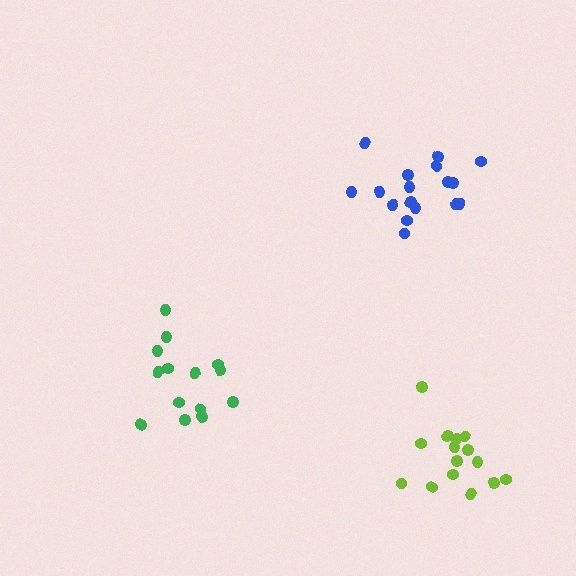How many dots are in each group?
Group 1: 14 dots, Group 2: 15 dots, Group 3: 17 dots (46 total).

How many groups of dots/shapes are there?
There are 3 groups.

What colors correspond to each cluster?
The clusters are colored: green, lime, blue.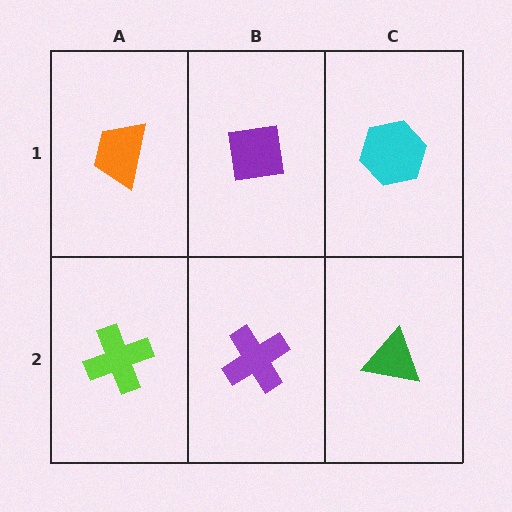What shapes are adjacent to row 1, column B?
A purple cross (row 2, column B), an orange trapezoid (row 1, column A), a cyan hexagon (row 1, column C).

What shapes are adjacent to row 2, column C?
A cyan hexagon (row 1, column C), a purple cross (row 2, column B).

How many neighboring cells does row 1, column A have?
2.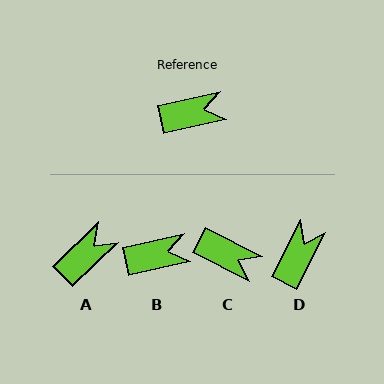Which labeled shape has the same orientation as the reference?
B.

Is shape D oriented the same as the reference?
No, it is off by about 50 degrees.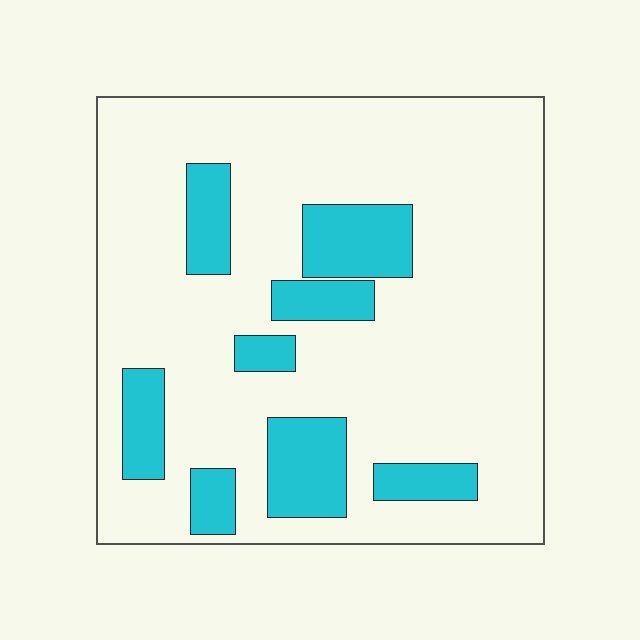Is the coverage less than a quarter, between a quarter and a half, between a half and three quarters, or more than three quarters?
Less than a quarter.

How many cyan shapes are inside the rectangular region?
8.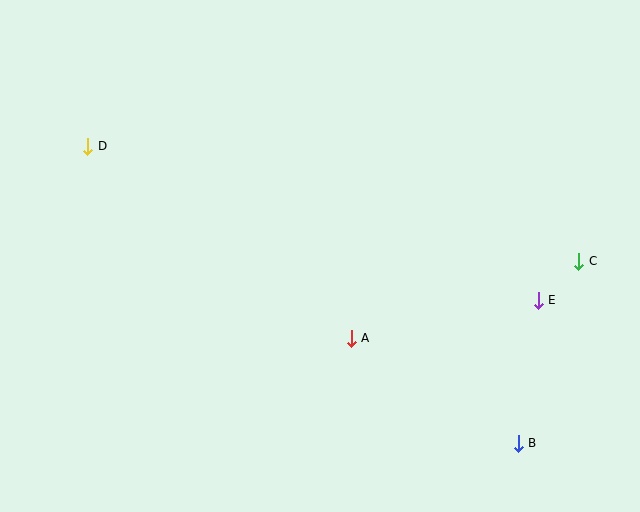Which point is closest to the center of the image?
Point A at (351, 338) is closest to the center.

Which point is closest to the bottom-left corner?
Point D is closest to the bottom-left corner.